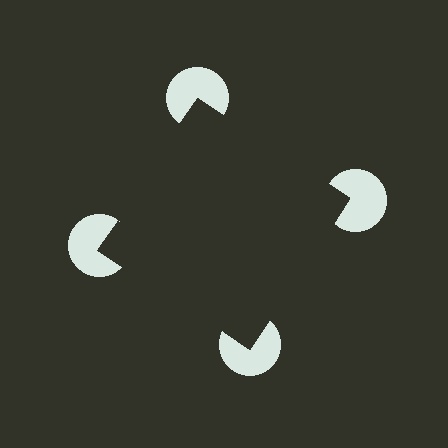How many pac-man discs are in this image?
There are 4 — one at each vertex of the illusory square.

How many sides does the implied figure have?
4 sides.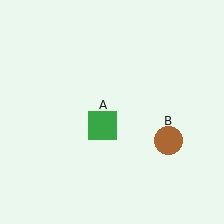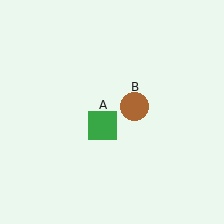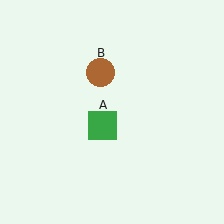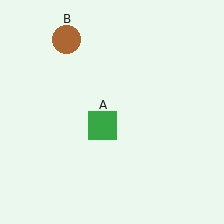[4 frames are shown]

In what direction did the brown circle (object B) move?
The brown circle (object B) moved up and to the left.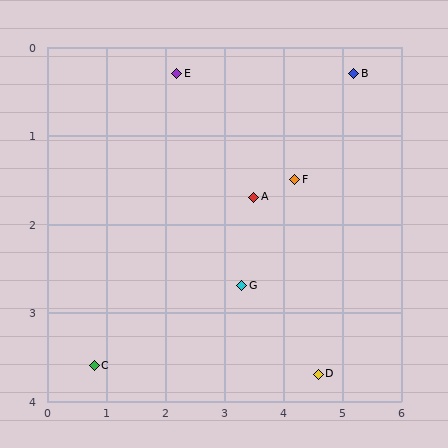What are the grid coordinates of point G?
Point G is at approximately (3.3, 2.7).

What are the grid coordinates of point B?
Point B is at approximately (5.2, 0.3).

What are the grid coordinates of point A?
Point A is at approximately (3.5, 1.7).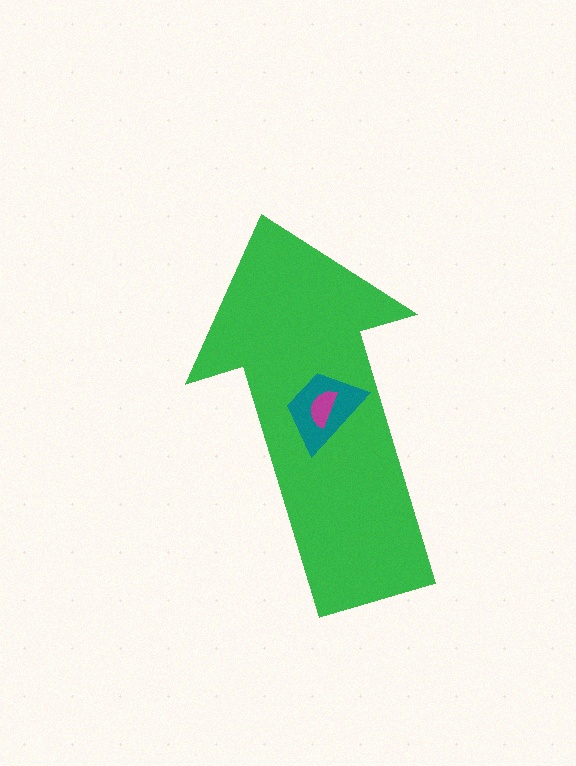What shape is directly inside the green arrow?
The teal trapezoid.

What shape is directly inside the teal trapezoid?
The magenta semicircle.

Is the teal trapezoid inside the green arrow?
Yes.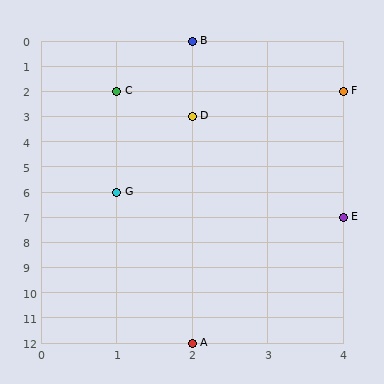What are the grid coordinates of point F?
Point F is at grid coordinates (4, 2).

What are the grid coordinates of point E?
Point E is at grid coordinates (4, 7).